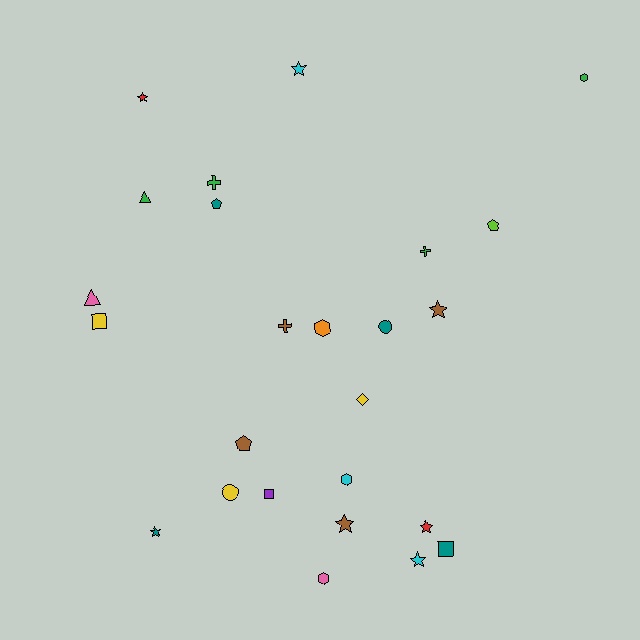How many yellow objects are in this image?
There are 3 yellow objects.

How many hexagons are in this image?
There are 4 hexagons.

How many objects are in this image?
There are 25 objects.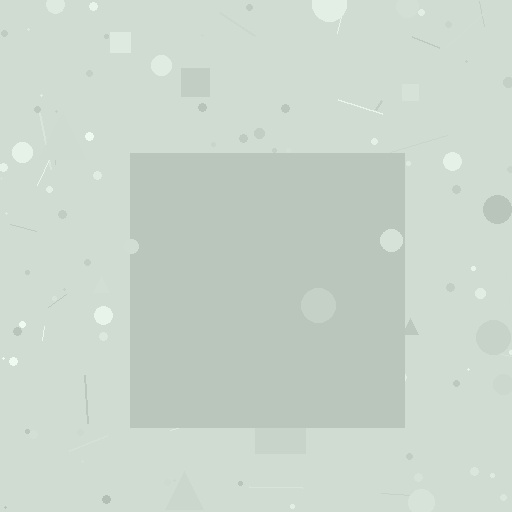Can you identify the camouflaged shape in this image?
The camouflaged shape is a square.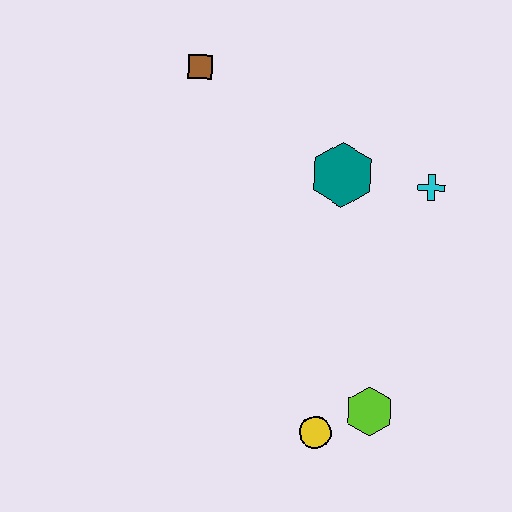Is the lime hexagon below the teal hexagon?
Yes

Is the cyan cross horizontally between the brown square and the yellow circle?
No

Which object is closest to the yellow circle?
The lime hexagon is closest to the yellow circle.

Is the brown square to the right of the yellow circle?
No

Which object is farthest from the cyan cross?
The yellow circle is farthest from the cyan cross.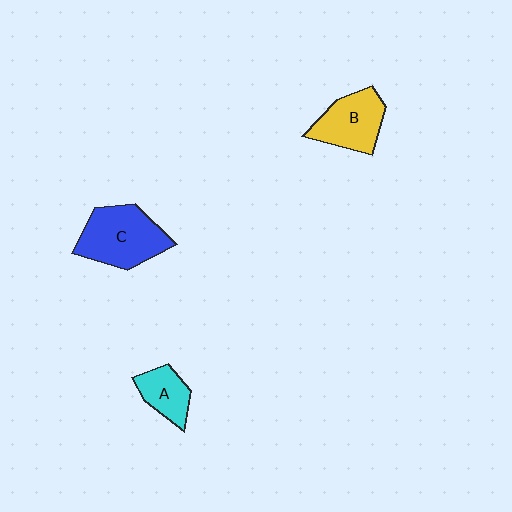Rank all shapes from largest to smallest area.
From largest to smallest: C (blue), B (yellow), A (cyan).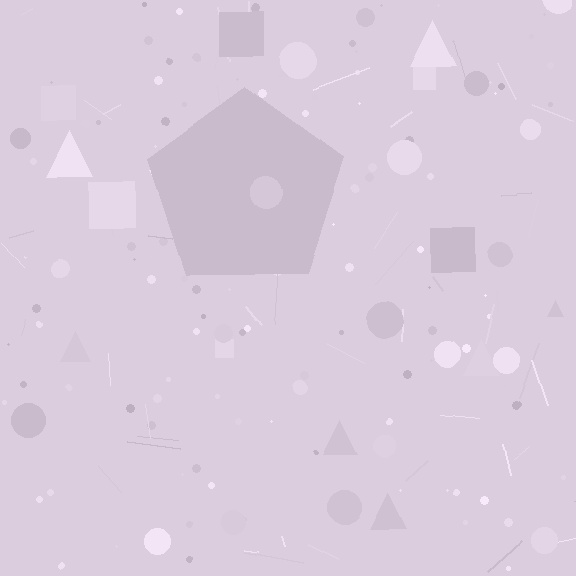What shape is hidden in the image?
A pentagon is hidden in the image.